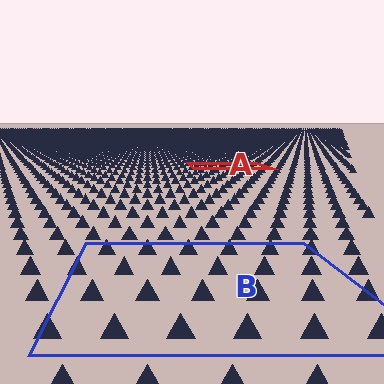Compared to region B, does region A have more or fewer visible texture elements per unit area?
Region A has more texture elements per unit area — they are packed more densely because it is farther away.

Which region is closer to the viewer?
Region B is closer. The texture elements there are larger and more spread out.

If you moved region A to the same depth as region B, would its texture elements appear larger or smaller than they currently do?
They would appear larger. At a closer depth, the same texture elements are projected at a bigger on-screen size.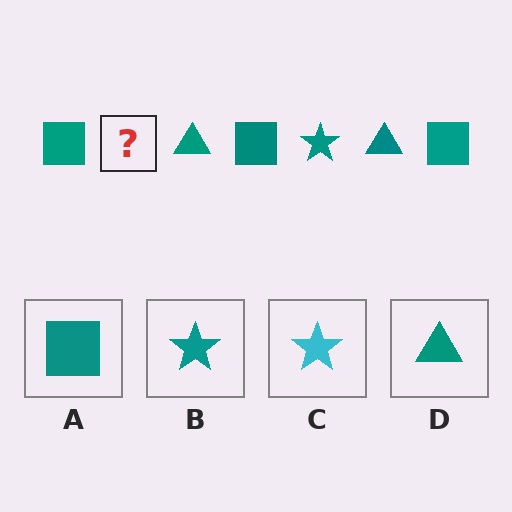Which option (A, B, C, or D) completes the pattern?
B.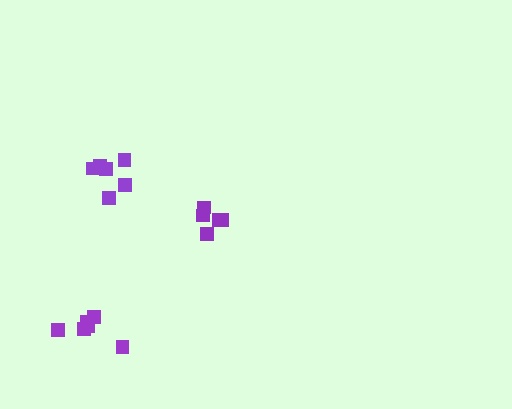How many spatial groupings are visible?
There are 3 spatial groupings.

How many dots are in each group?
Group 1: 6 dots, Group 2: 6 dots, Group 3: 5 dots (17 total).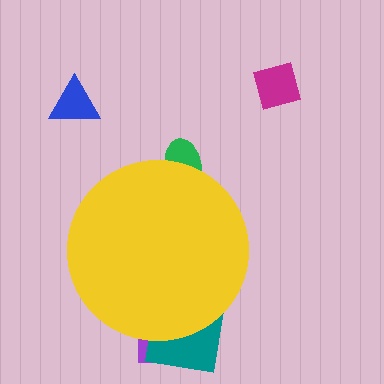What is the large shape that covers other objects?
A yellow circle.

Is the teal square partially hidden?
Yes, the teal square is partially hidden behind the yellow circle.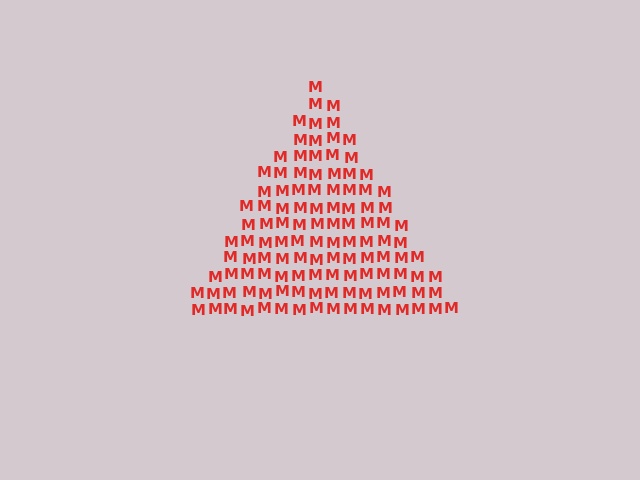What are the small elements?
The small elements are letter M's.